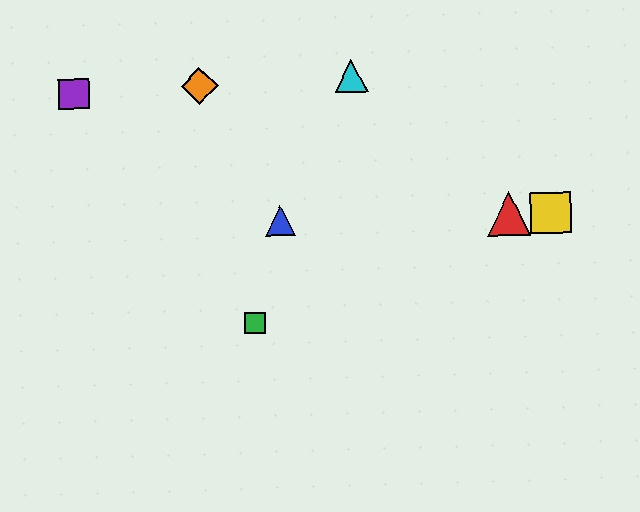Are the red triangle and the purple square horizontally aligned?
No, the red triangle is at y≈214 and the purple square is at y≈94.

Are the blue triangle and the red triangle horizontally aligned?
Yes, both are at y≈221.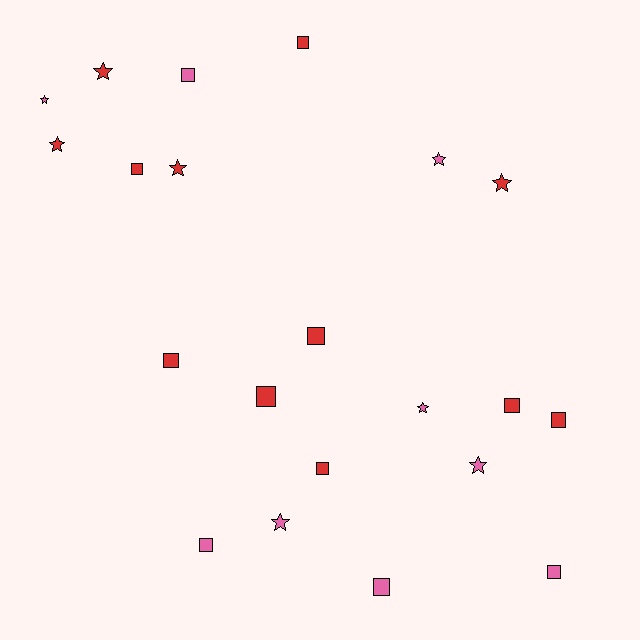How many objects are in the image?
There are 21 objects.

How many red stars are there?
There are 4 red stars.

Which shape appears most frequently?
Square, with 12 objects.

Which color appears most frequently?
Red, with 12 objects.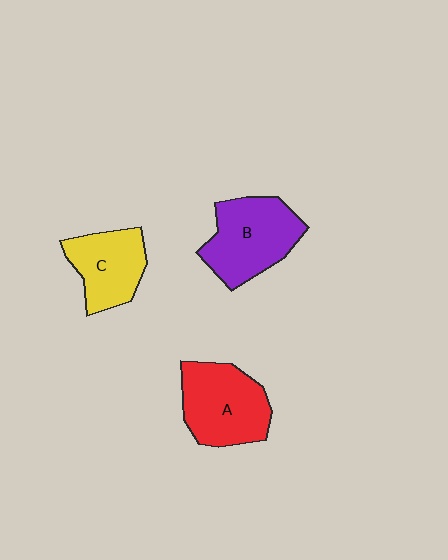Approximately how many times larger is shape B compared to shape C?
Approximately 1.3 times.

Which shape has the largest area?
Shape B (purple).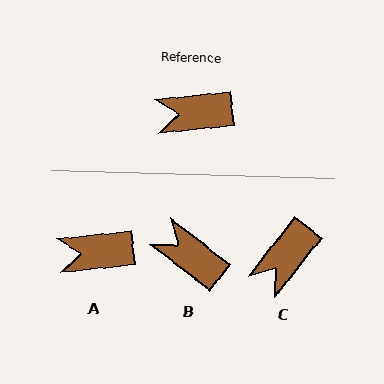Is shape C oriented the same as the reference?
No, it is off by about 45 degrees.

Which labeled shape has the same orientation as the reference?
A.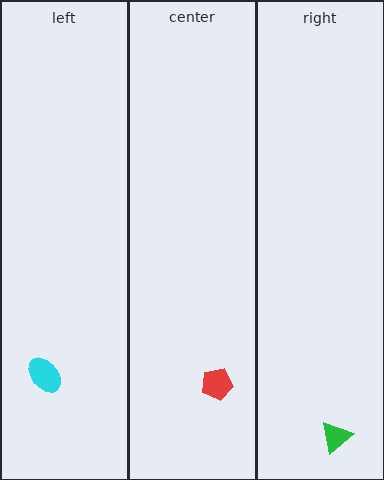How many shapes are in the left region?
1.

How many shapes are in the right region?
1.